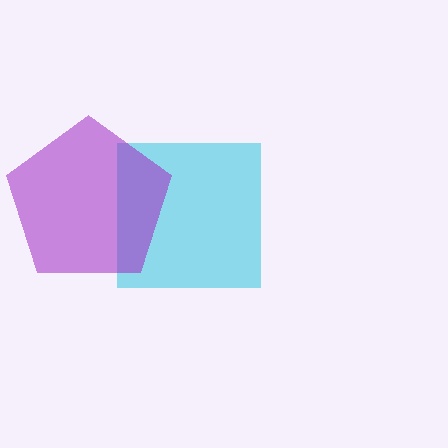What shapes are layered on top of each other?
The layered shapes are: a cyan square, a purple pentagon.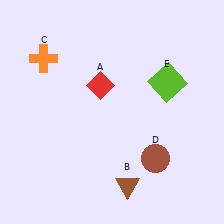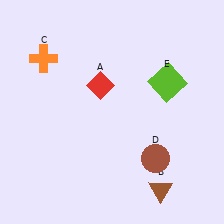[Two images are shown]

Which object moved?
The brown triangle (B) moved right.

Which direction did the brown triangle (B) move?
The brown triangle (B) moved right.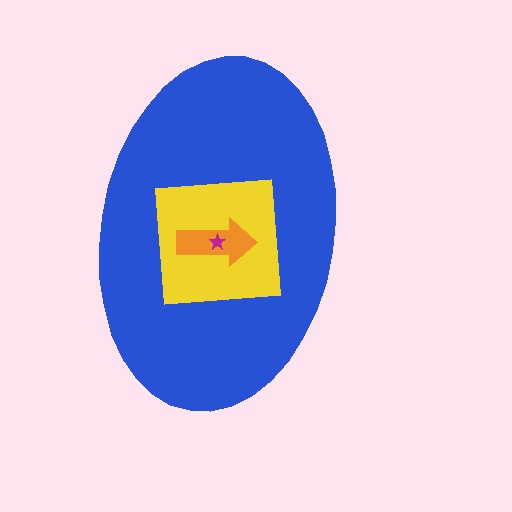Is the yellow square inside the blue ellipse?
Yes.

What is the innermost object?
The magenta star.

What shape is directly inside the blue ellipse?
The yellow square.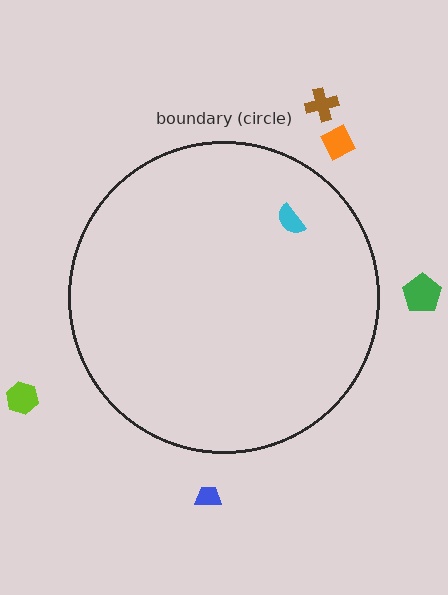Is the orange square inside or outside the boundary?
Outside.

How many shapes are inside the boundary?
1 inside, 5 outside.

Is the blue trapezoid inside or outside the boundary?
Outside.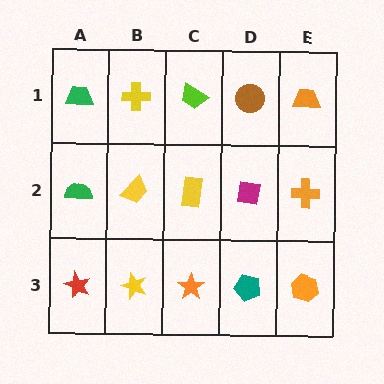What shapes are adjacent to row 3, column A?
A green semicircle (row 2, column A), a yellow star (row 3, column B).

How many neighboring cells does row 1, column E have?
2.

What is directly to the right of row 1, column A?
A yellow cross.